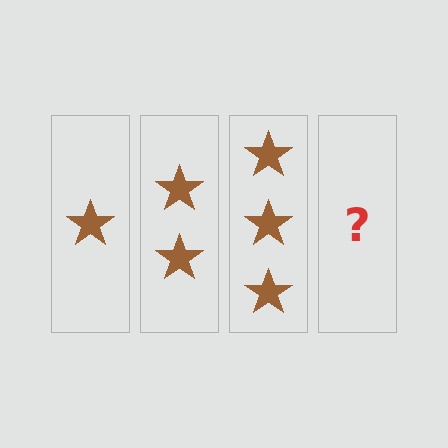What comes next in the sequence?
The next element should be 4 stars.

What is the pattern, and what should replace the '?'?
The pattern is that each step adds one more star. The '?' should be 4 stars.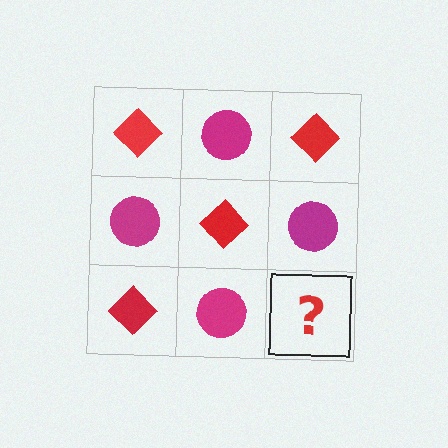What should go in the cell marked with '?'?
The missing cell should contain a red diamond.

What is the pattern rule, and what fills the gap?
The rule is that it alternates red diamond and magenta circle in a checkerboard pattern. The gap should be filled with a red diamond.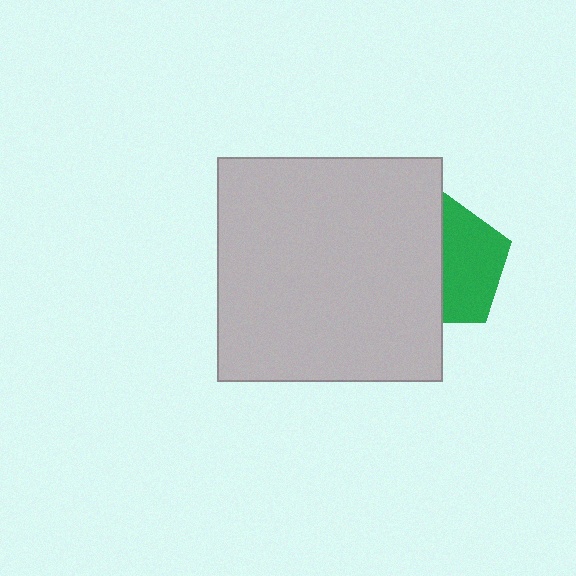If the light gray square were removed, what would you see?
You would see the complete green pentagon.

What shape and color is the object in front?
The object in front is a light gray square.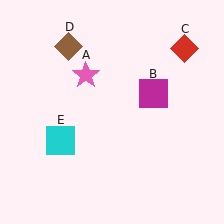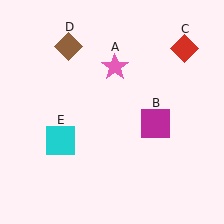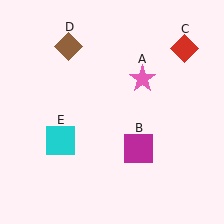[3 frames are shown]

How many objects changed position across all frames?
2 objects changed position: pink star (object A), magenta square (object B).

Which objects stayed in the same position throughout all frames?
Red diamond (object C) and brown diamond (object D) and cyan square (object E) remained stationary.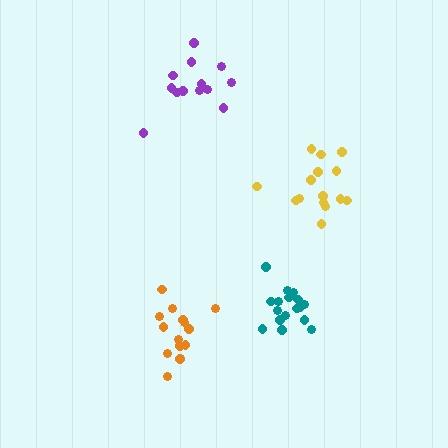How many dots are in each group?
Group 1: 17 dots, Group 2: 14 dots, Group 3: 15 dots, Group 4: 15 dots (61 total).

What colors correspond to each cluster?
The clusters are colored: teal, purple, orange, yellow.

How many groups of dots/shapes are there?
There are 4 groups.